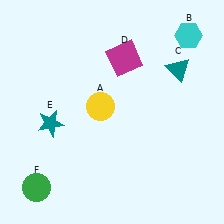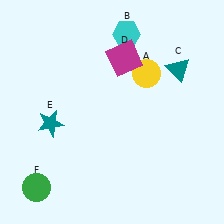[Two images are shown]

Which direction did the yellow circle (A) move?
The yellow circle (A) moved right.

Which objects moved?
The objects that moved are: the yellow circle (A), the cyan hexagon (B).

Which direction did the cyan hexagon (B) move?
The cyan hexagon (B) moved left.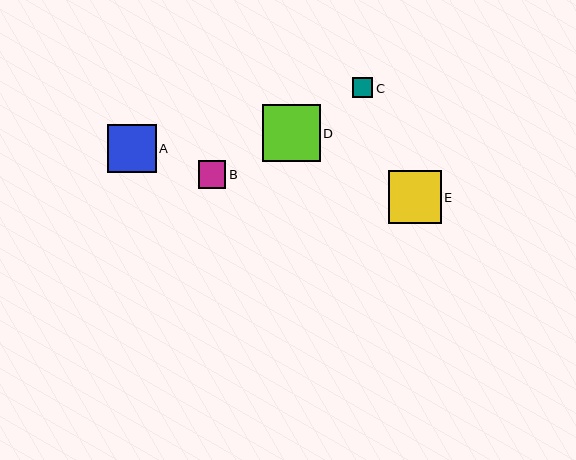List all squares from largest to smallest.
From largest to smallest: D, E, A, B, C.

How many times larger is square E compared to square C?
Square E is approximately 2.6 times the size of square C.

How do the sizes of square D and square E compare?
Square D and square E are approximately the same size.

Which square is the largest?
Square D is the largest with a size of approximately 57 pixels.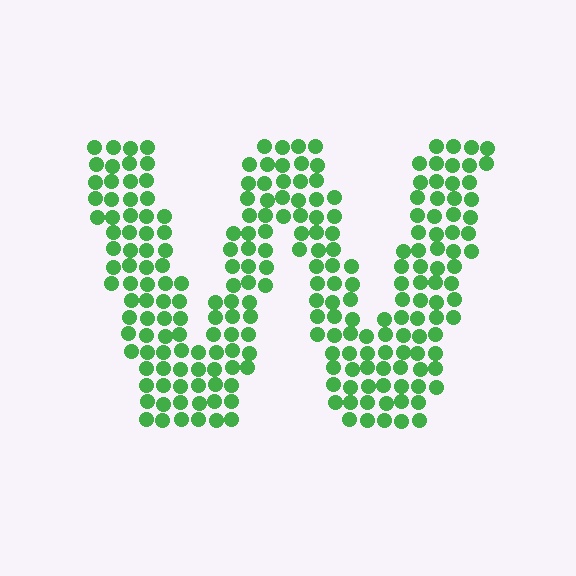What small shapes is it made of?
It is made of small circles.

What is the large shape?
The large shape is the letter W.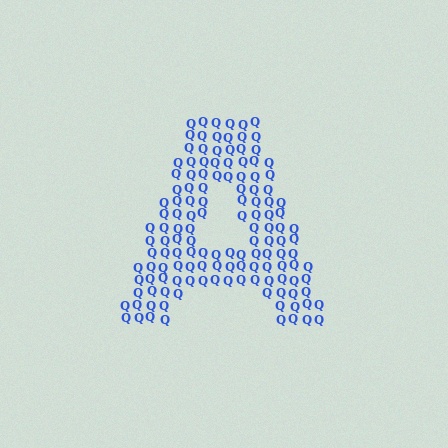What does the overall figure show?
The overall figure shows the letter A.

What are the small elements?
The small elements are letter Q's.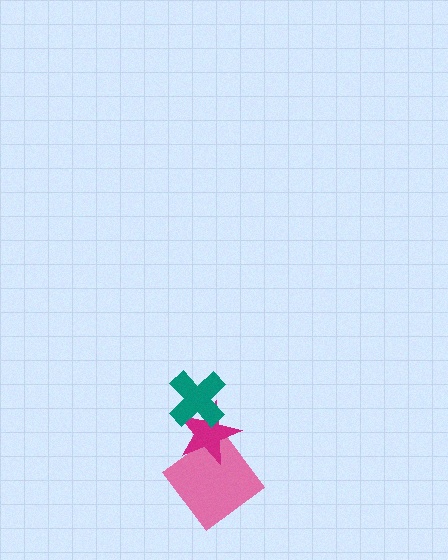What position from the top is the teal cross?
The teal cross is 1st from the top.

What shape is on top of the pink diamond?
The magenta star is on top of the pink diamond.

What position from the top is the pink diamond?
The pink diamond is 3rd from the top.